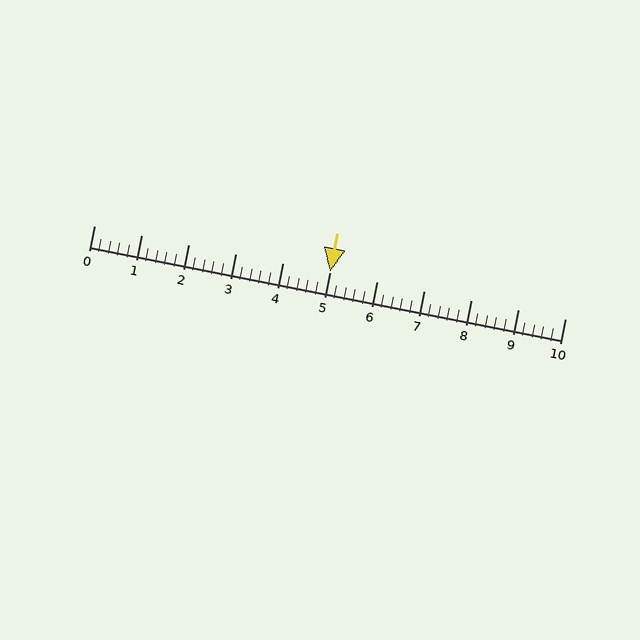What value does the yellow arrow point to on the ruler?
The yellow arrow points to approximately 5.0.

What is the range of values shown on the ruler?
The ruler shows values from 0 to 10.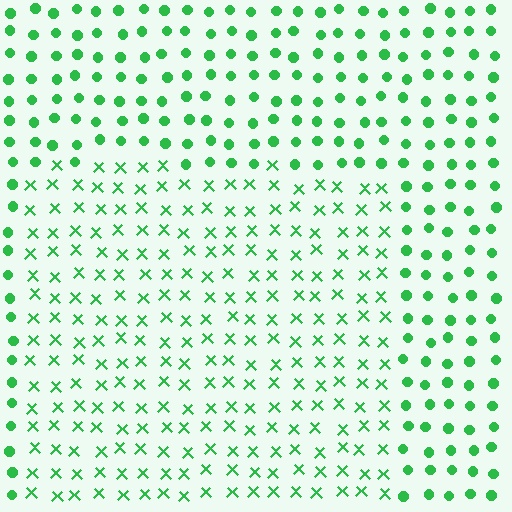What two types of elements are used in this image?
The image uses X marks inside the rectangle region and circles outside it.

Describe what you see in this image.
The image is filled with small green elements arranged in a uniform grid. A rectangle-shaped region contains X marks, while the surrounding area contains circles. The boundary is defined purely by the change in element shape.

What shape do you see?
I see a rectangle.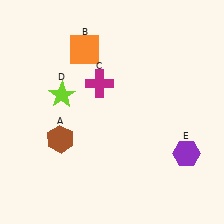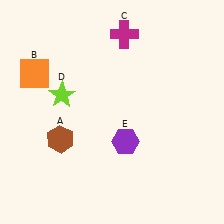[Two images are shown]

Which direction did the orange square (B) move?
The orange square (B) moved left.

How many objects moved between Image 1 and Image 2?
3 objects moved between the two images.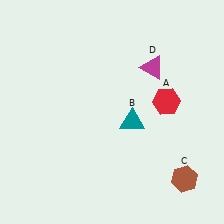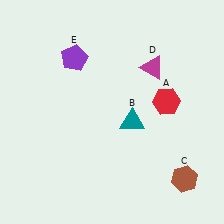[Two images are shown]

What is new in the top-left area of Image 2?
A purple pentagon (E) was added in the top-left area of Image 2.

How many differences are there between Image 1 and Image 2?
There is 1 difference between the two images.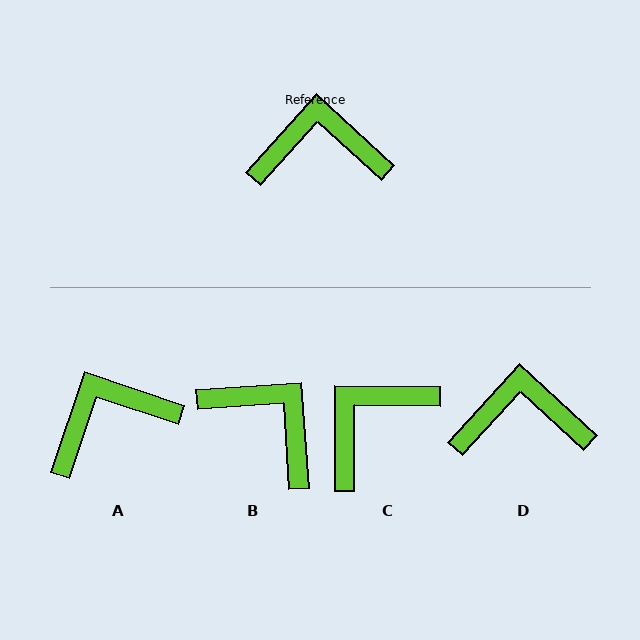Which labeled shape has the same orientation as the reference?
D.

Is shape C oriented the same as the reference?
No, it is off by about 42 degrees.